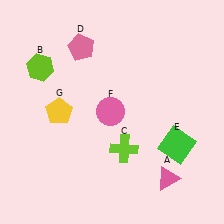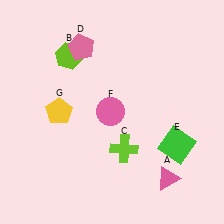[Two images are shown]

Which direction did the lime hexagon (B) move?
The lime hexagon (B) moved right.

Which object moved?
The lime hexagon (B) moved right.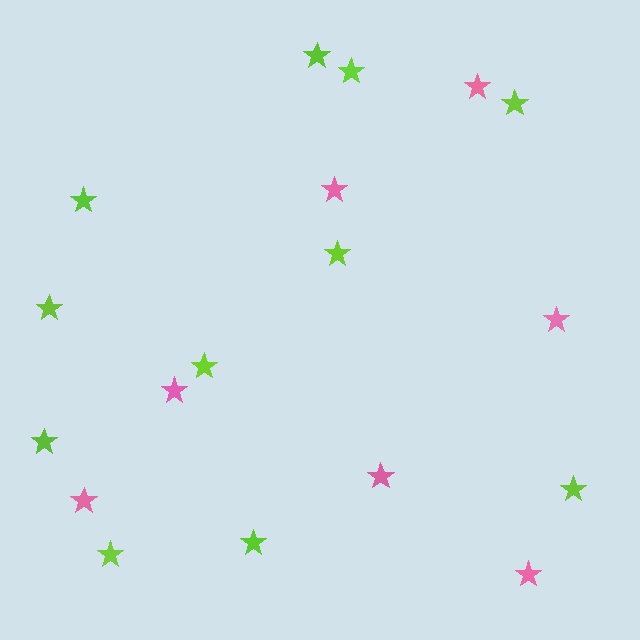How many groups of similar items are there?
There are 2 groups: one group of pink stars (7) and one group of lime stars (11).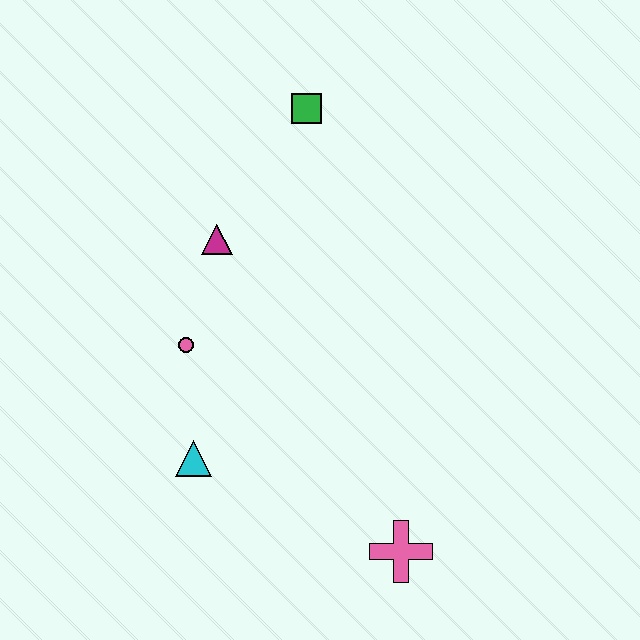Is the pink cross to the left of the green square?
No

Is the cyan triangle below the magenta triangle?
Yes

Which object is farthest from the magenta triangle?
The pink cross is farthest from the magenta triangle.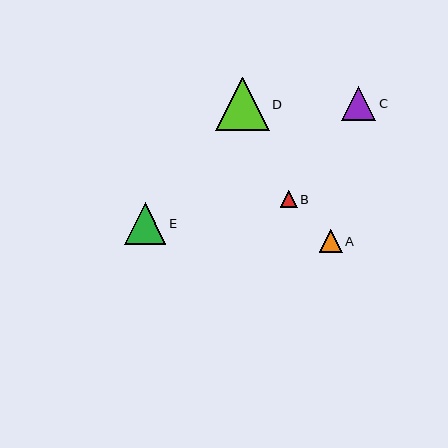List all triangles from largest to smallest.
From largest to smallest: D, E, C, A, B.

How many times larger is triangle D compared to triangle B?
Triangle D is approximately 3.2 times the size of triangle B.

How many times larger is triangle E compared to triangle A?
Triangle E is approximately 1.8 times the size of triangle A.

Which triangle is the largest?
Triangle D is the largest with a size of approximately 54 pixels.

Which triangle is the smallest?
Triangle B is the smallest with a size of approximately 17 pixels.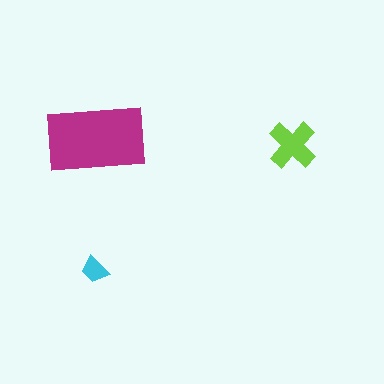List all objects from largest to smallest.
The magenta rectangle, the lime cross, the cyan trapezoid.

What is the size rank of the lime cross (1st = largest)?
2nd.